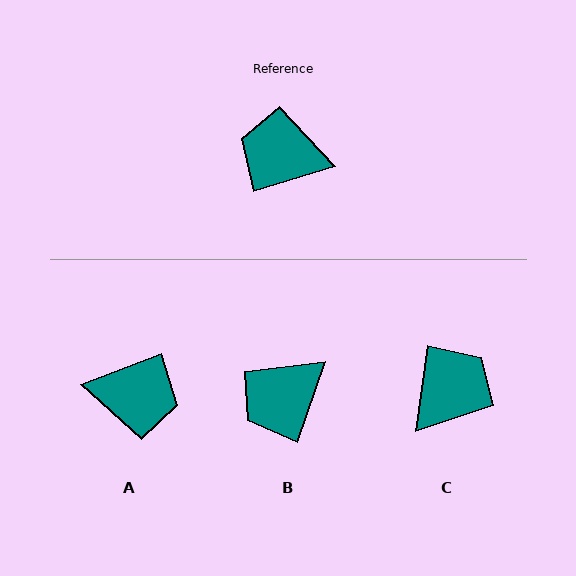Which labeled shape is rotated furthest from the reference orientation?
A, about 176 degrees away.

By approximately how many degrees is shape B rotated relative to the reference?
Approximately 54 degrees counter-clockwise.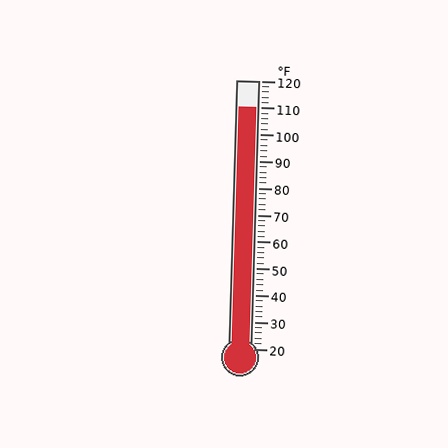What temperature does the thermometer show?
The thermometer shows approximately 110°F.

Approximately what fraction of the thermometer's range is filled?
The thermometer is filled to approximately 90% of its range.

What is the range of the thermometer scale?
The thermometer scale ranges from 20°F to 120°F.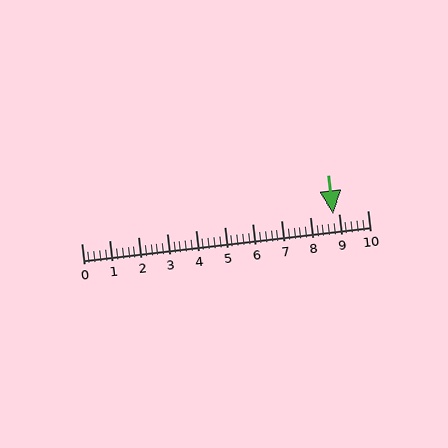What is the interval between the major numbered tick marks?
The major tick marks are spaced 1 units apart.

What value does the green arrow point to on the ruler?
The green arrow points to approximately 8.8.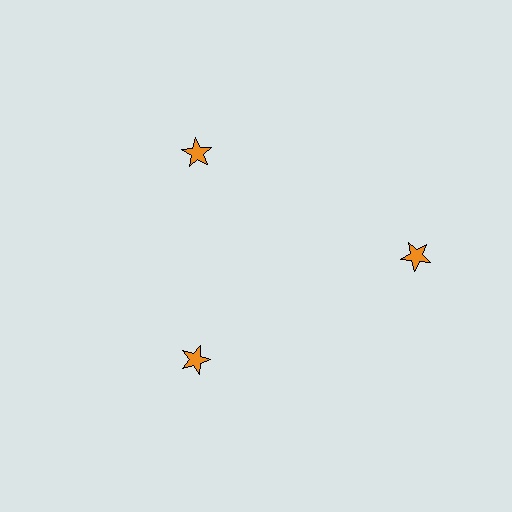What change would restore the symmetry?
The symmetry would be restored by moving it inward, back onto the ring so that all 3 stars sit at equal angles and equal distance from the center.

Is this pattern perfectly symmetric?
No. The 3 orange stars are arranged in a ring, but one element near the 3 o'clock position is pushed outward from the center, breaking the 3-fold rotational symmetry.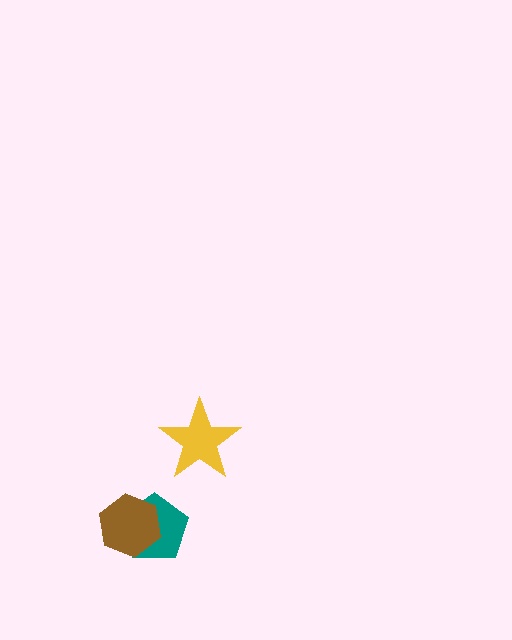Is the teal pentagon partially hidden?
Yes, it is partially covered by another shape.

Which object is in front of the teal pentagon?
The brown hexagon is in front of the teal pentagon.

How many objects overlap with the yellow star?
0 objects overlap with the yellow star.